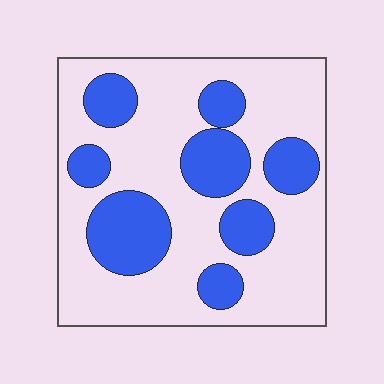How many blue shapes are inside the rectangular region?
8.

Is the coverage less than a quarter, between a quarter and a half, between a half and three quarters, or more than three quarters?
Between a quarter and a half.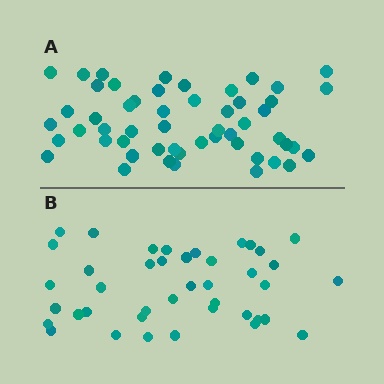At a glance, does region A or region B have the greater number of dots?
Region A (the top region) has more dots.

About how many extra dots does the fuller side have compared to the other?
Region A has roughly 12 or so more dots than region B.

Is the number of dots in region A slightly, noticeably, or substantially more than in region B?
Region A has noticeably more, but not dramatically so. The ratio is roughly 1.3 to 1.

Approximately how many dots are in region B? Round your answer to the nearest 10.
About 40 dots. (The exact count is 41, which rounds to 40.)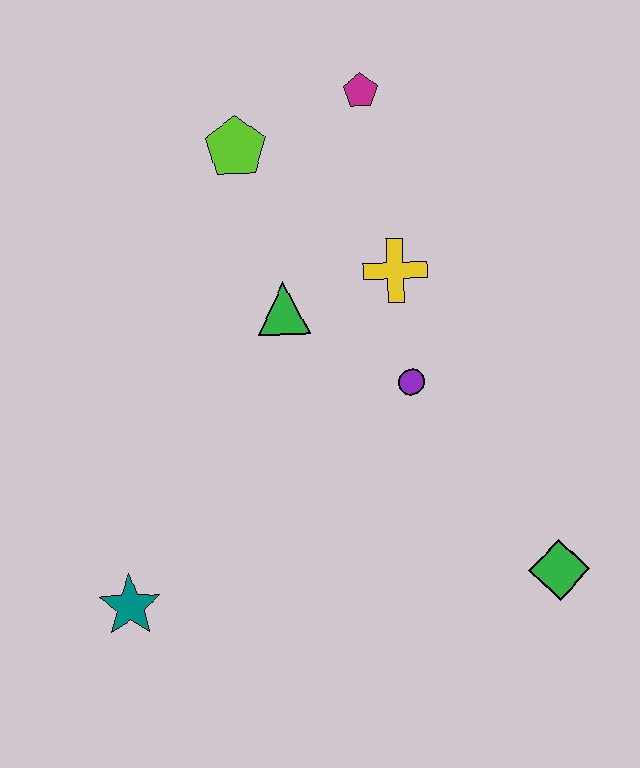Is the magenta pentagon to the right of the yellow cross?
No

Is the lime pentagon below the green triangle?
No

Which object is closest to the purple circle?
The yellow cross is closest to the purple circle.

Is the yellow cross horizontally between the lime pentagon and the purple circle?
Yes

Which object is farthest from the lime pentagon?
The green diamond is farthest from the lime pentagon.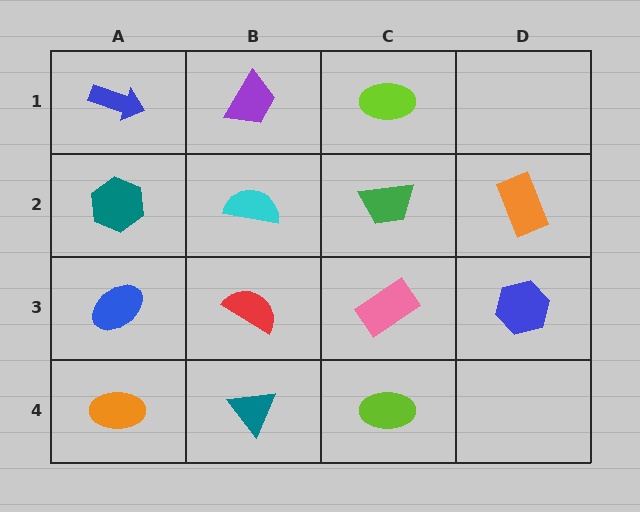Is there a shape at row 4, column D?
No, that cell is empty.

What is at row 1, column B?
A purple trapezoid.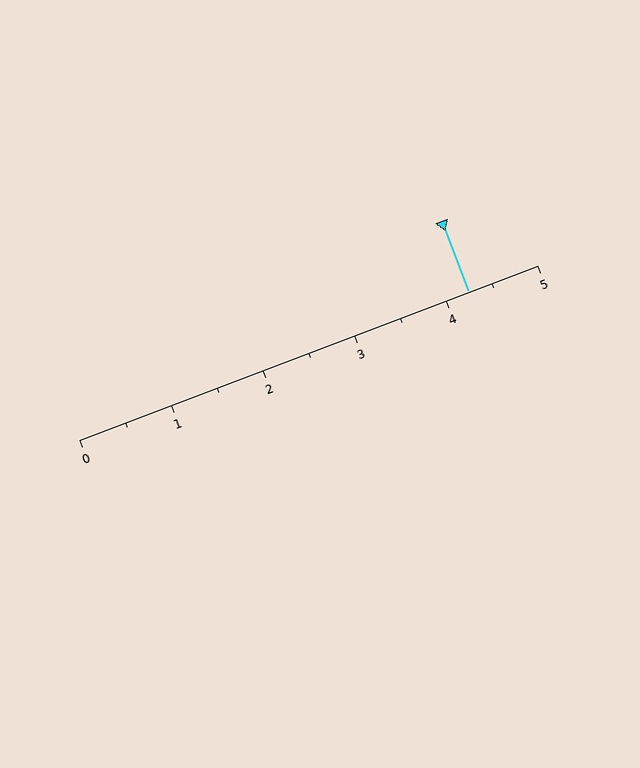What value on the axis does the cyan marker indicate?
The marker indicates approximately 4.2.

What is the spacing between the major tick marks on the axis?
The major ticks are spaced 1 apart.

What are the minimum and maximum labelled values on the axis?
The axis runs from 0 to 5.